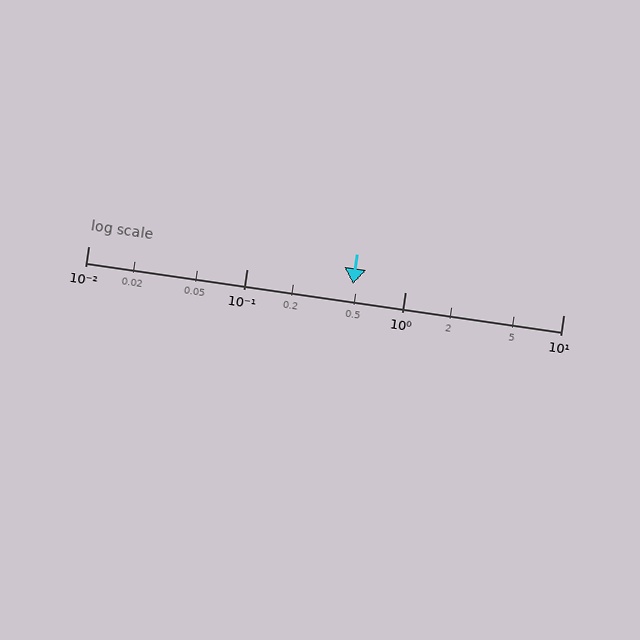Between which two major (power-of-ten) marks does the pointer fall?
The pointer is between 0.1 and 1.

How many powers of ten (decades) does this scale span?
The scale spans 3 decades, from 0.01 to 10.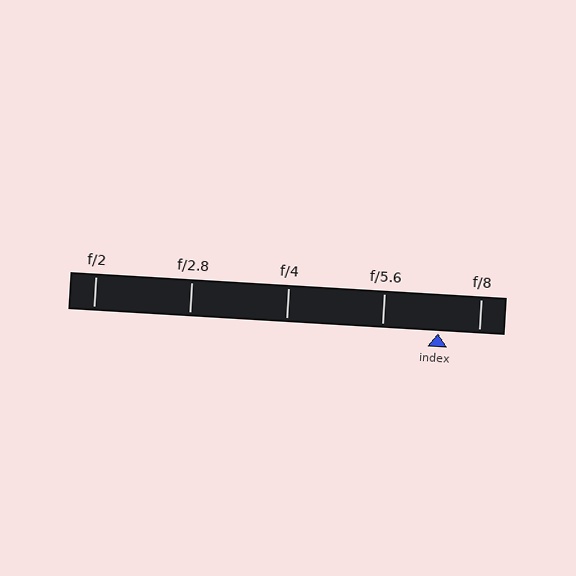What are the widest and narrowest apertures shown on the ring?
The widest aperture shown is f/2 and the narrowest is f/8.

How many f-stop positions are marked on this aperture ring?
There are 5 f-stop positions marked.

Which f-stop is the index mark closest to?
The index mark is closest to f/8.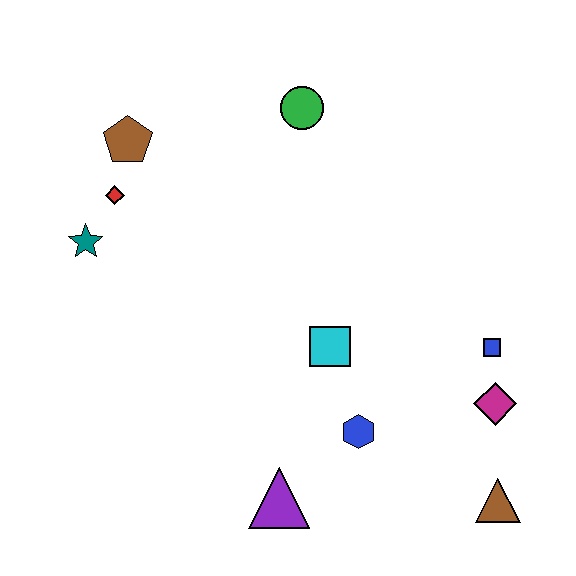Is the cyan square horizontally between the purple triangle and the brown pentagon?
No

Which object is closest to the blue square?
The magenta diamond is closest to the blue square.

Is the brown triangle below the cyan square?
Yes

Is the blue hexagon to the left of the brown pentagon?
No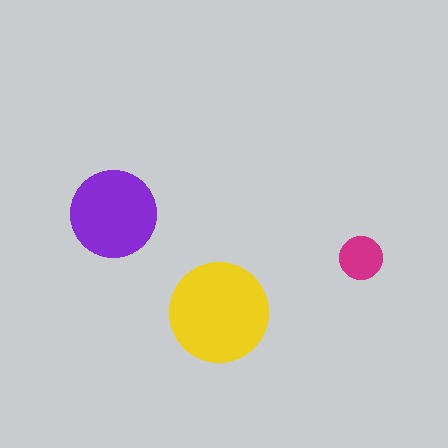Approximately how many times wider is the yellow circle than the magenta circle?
About 2.5 times wider.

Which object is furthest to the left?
The purple circle is leftmost.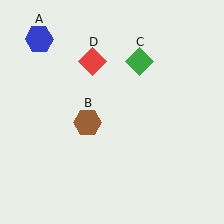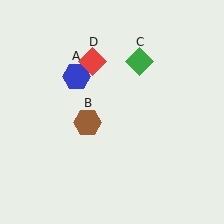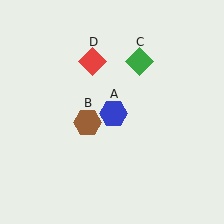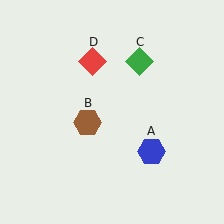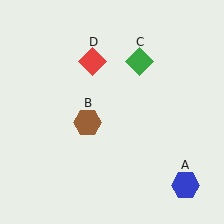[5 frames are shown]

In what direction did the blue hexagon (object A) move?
The blue hexagon (object A) moved down and to the right.